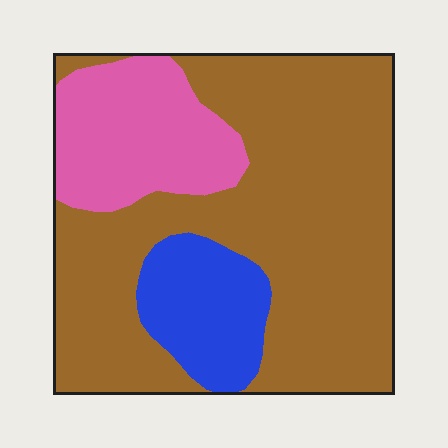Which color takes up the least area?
Blue, at roughly 15%.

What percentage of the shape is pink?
Pink takes up about one fifth (1/5) of the shape.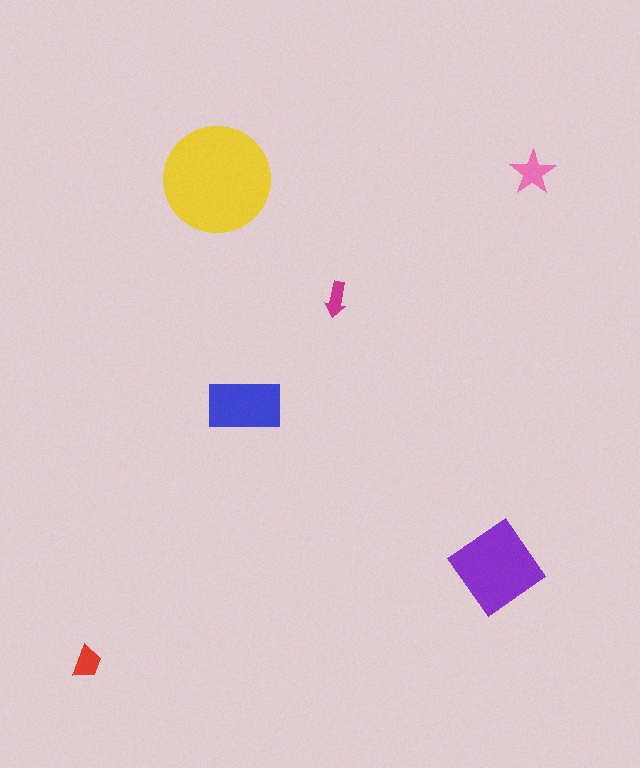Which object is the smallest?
The magenta arrow.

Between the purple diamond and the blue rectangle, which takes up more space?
The purple diamond.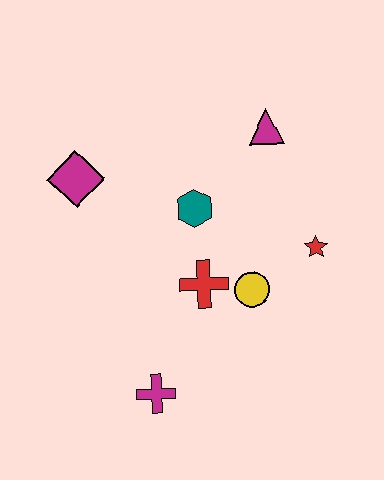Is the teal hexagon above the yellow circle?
Yes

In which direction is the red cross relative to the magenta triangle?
The red cross is below the magenta triangle.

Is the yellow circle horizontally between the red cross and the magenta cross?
No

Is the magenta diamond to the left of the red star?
Yes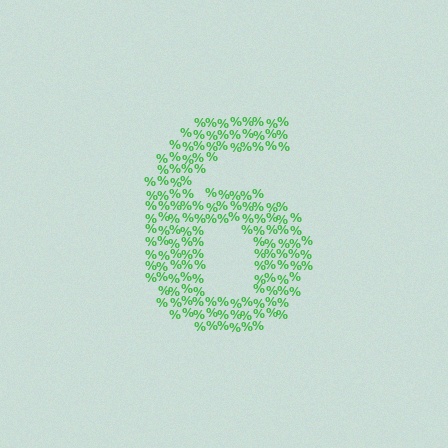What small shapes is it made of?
It is made of small percent signs.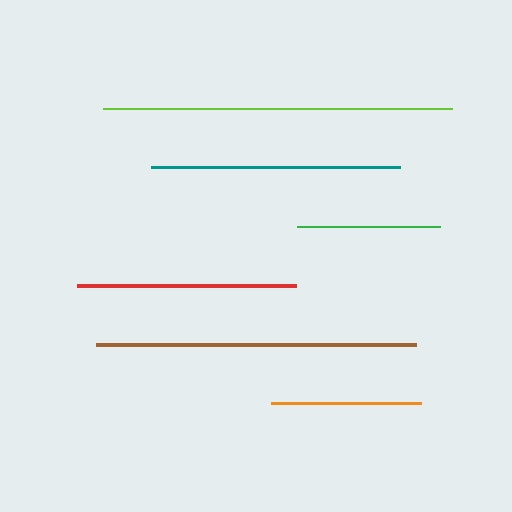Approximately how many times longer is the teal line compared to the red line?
The teal line is approximately 1.1 times the length of the red line.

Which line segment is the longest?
The lime line is the longest at approximately 350 pixels.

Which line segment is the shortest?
The green line is the shortest at approximately 143 pixels.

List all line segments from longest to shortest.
From longest to shortest: lime, brown, teal, red, orange, green.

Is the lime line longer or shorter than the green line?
The lime line is longer than the green line.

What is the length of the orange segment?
The orange segment is approximately 151 pixels long.